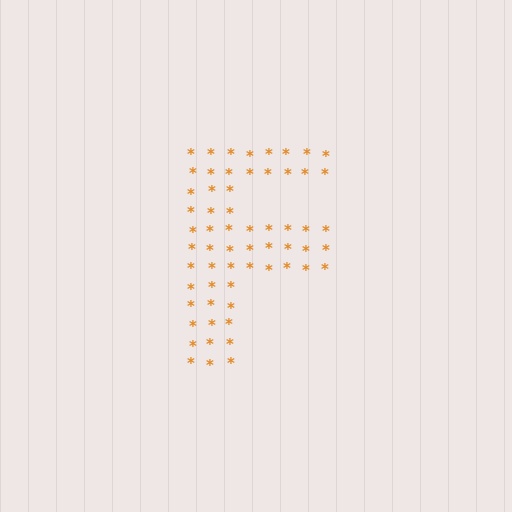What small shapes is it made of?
It is made of small asterisks.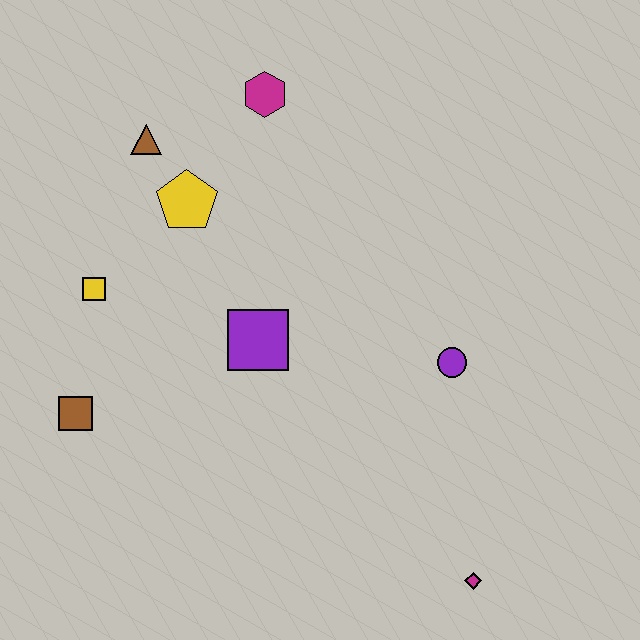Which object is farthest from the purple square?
The magenta diamond is farthest from the purple square.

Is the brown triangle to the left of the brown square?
No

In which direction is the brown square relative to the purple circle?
The brown square is to the left of the purple circle.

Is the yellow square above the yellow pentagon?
No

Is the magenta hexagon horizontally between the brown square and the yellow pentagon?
No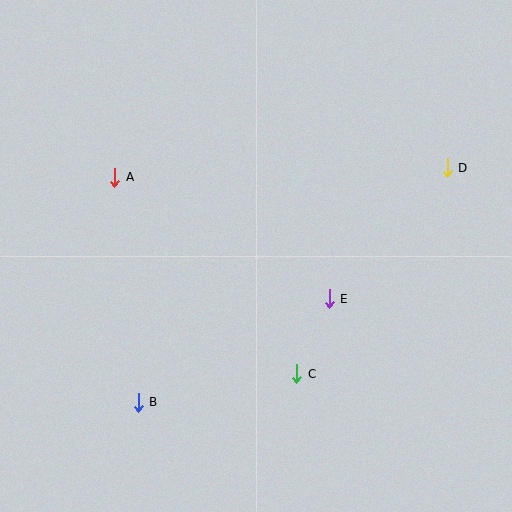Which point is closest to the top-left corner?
Point A is closest to the top-left corner.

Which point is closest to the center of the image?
Point E at (329, 299) is closest to the center.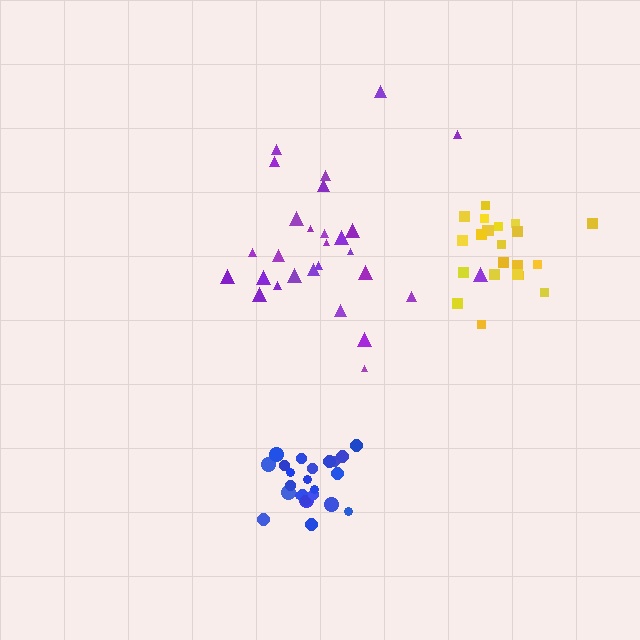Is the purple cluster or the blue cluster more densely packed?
Blue.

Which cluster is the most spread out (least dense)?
Purple.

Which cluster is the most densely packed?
Blue.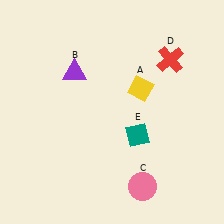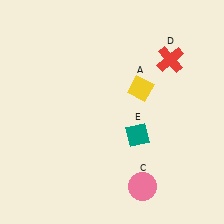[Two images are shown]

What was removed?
The purple triangle (B) was removed in Image 2.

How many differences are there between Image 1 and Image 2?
There is 1 difference between the two images.